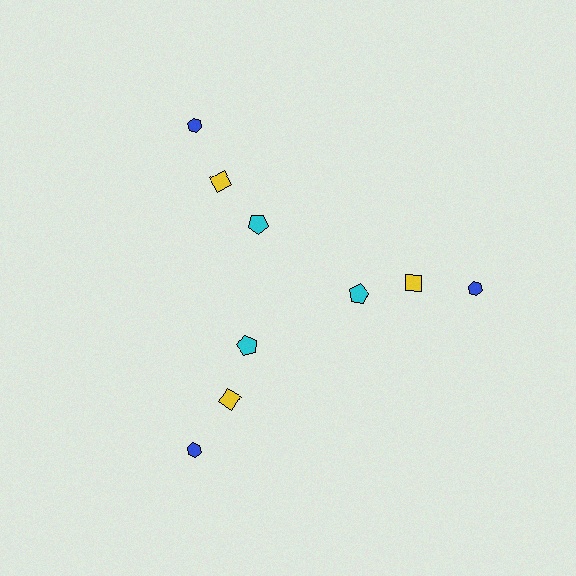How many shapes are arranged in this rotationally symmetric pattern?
There are 9 shapes, arranged in 3 groups of 3.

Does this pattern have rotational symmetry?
Yes, this pattern has 3-fold rotational symmetry. It looks the same after rotating 120 degrees around the center.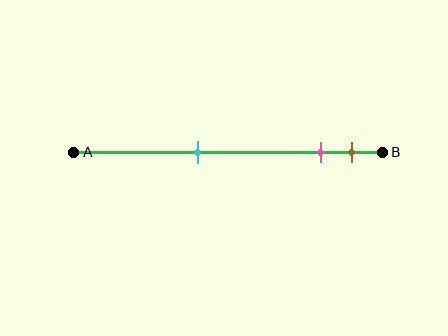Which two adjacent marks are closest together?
The pink and brown marks are the closest adjacent pair.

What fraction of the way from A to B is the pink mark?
The pink mark is approximately 80% (0.8) of the way from A to B.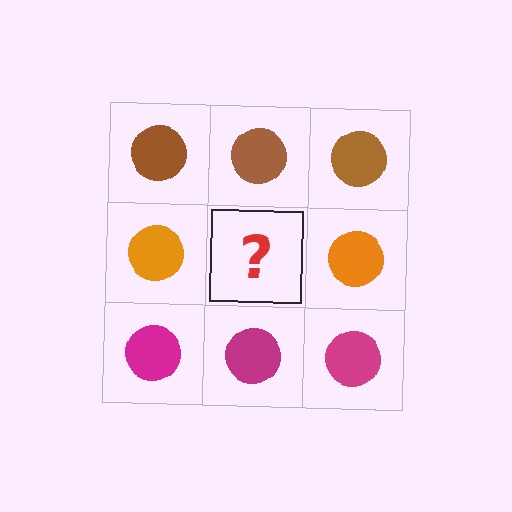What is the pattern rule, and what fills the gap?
The rule is that each row has a consistent color. The gap should be filled with an orange circle.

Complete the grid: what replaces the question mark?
The question mark should be replaced with an orange circle.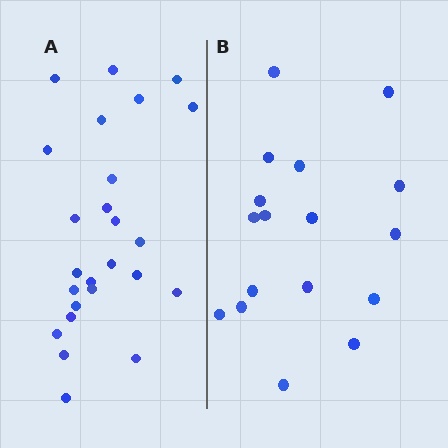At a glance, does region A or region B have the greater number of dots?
Region A (the left region) has more dots.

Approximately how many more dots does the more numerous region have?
Region A has roughly 8 or so more dots than region B.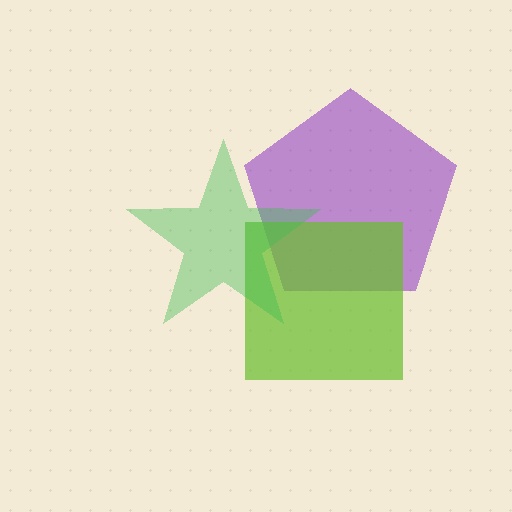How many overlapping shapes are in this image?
There are 3 overlapping shapes in the image.